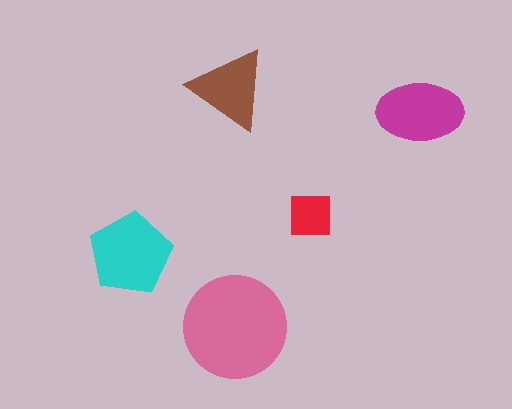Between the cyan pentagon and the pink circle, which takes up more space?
The pink circle.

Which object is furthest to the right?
The magenta ellipse is rightmost.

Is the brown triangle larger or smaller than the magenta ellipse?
Smaller.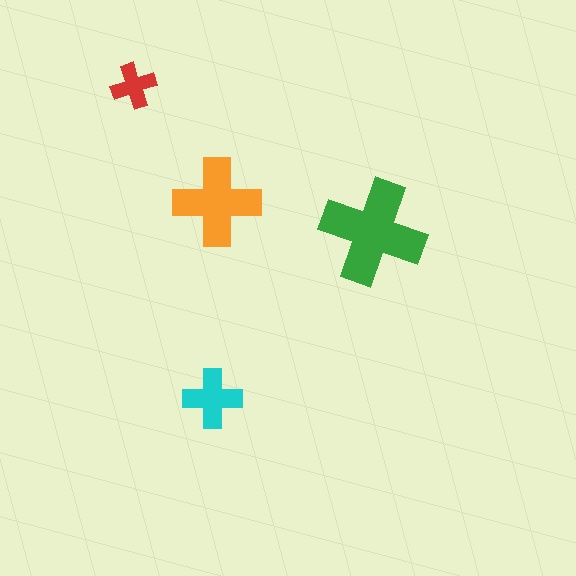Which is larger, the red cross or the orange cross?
The orange one.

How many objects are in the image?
There are 4 objects in the image.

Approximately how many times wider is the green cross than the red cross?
About 2.5 times wider.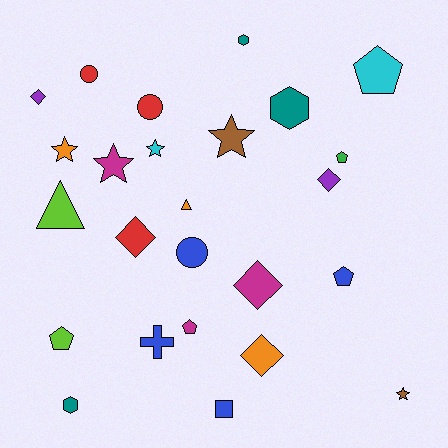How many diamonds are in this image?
There are 5 diamonds.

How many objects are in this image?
There are 25 objects.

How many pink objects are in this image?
There are no pink objects.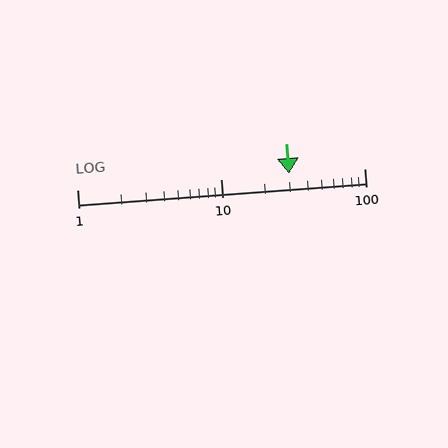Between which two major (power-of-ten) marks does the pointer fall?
The pointer is between 10 and 100.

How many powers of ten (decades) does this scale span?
The scale spans 2 decades, from 1 to 100.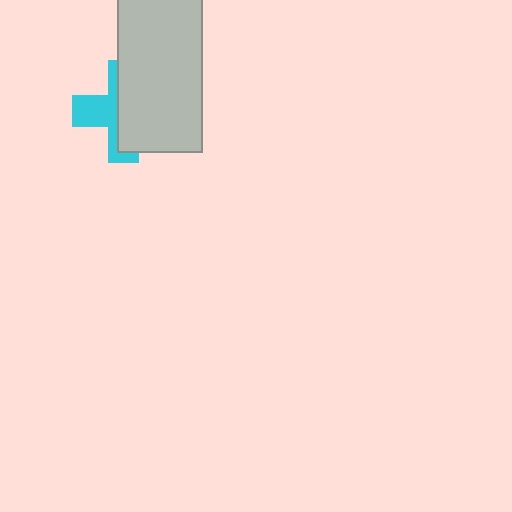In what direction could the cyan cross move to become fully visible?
The cyan cross could move left. That would shift it out from behind the light gray rectangle entirely.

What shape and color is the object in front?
The object in front is a light gray rectangle.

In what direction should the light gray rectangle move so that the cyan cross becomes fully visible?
The light gray rectangle should move right. That is the shortest direction to clear the overlap and leave the cyan cross fully visible.